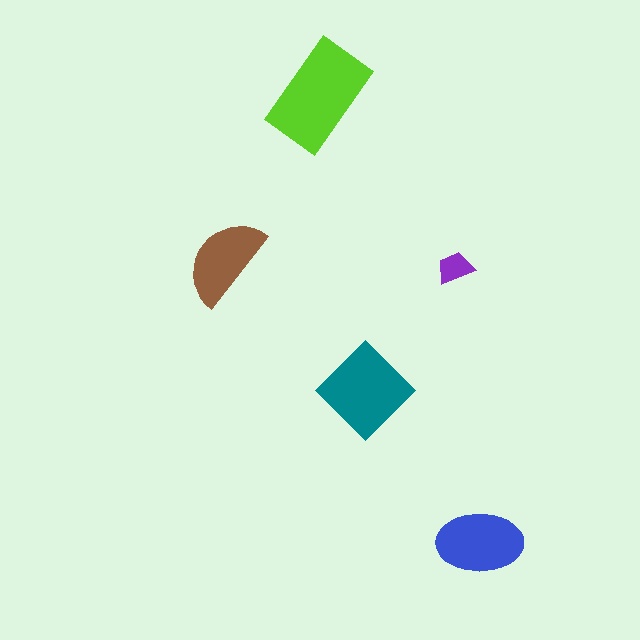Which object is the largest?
The lime rectangle.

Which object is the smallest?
The purple trapezoid.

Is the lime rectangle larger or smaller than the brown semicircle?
Larger.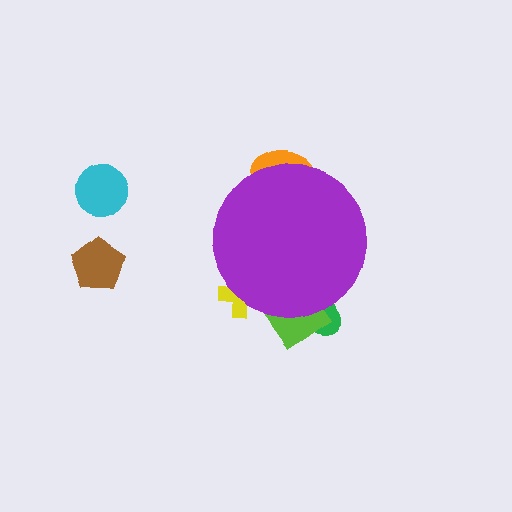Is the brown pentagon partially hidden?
No, the brown pentagon is fully visible.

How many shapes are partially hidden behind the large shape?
4 shapes are partially hidden.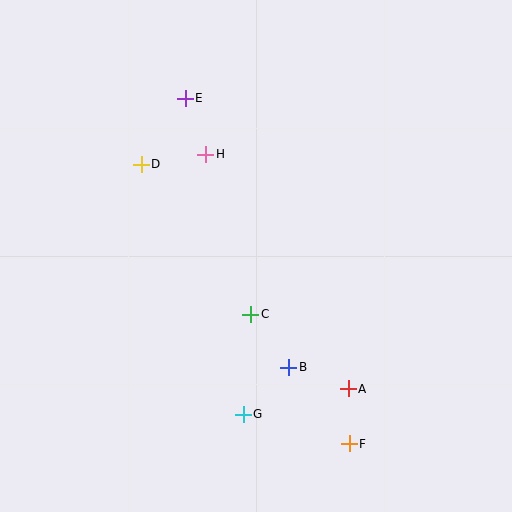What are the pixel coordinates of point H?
Point H is at (206, 154).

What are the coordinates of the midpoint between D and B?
The midpoint between D and B is at (215, 266).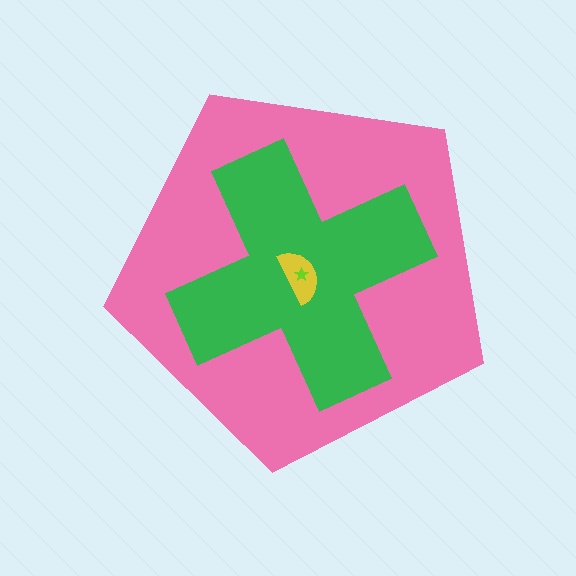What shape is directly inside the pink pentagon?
The green cross.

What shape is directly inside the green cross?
The yellow semicircle.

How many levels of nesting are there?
4.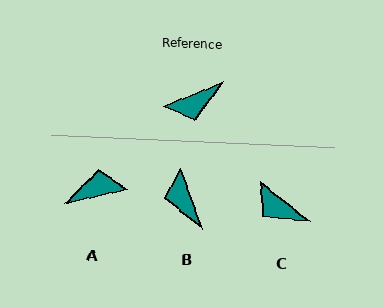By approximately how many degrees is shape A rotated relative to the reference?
Approximately 171 degrees counter-clockwise.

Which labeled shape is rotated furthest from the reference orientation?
A, about 171 degrees away.